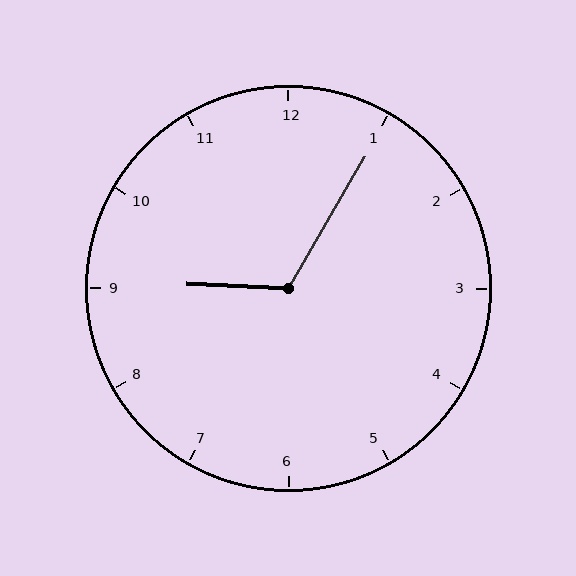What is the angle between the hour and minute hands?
Approximately 118 degrees.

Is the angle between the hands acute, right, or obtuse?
It is obtuse.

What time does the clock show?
9:05.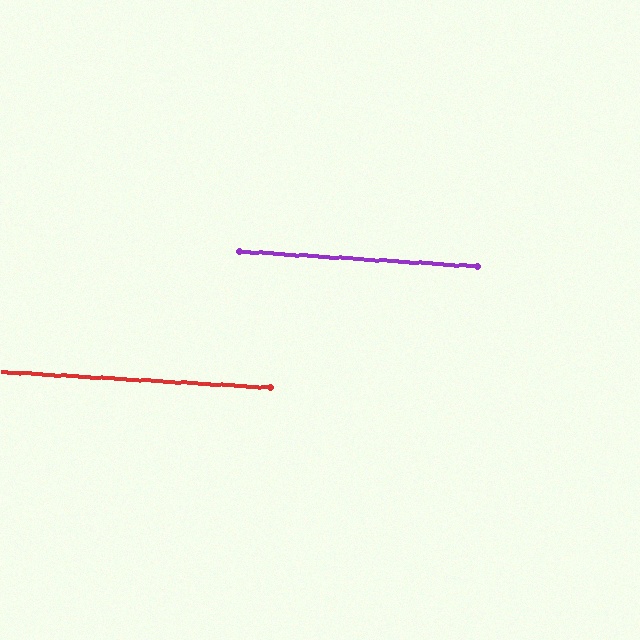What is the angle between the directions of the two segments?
Approximately 0 degrees.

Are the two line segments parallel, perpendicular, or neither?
Parallel — their directions differ by only 0.4°.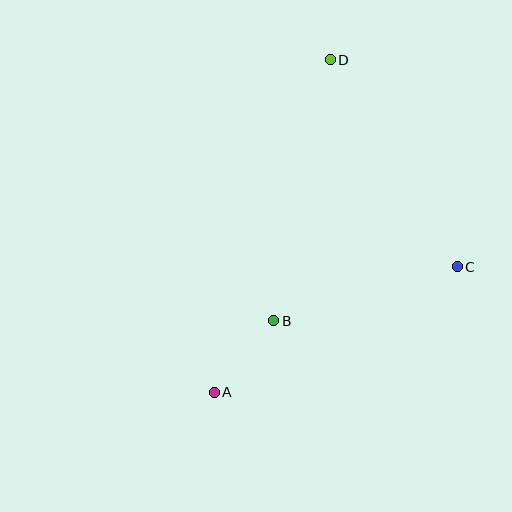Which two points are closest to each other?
Points A and B are closest to each other.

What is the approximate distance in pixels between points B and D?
The distance between B and D is approximately 267 pixels.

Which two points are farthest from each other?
Points A and D are farthest from each other.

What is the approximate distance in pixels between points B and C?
The distance between B and C is approximately 191 pixels.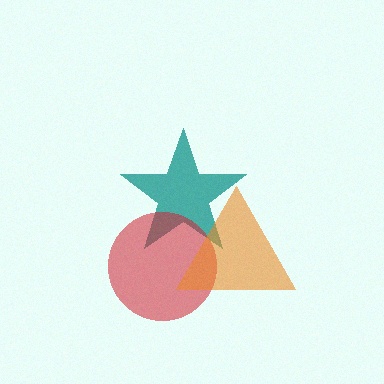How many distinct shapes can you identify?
There are 3 distinct shapes: a teal star, a red circle, an orange triangle.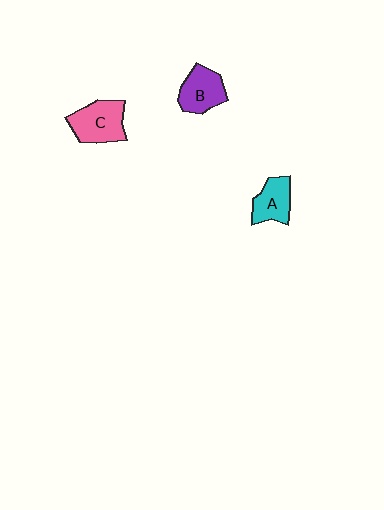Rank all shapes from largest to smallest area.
From largest to smallest: C (pink), B (purple), A (cyan).